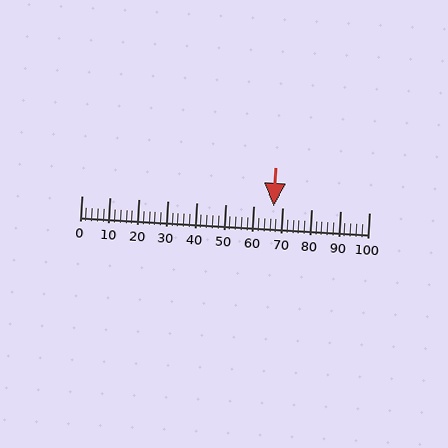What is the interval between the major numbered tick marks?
The major tick marks are spaced 10 units apart.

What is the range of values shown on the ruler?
The ruler shows values from 0 to 100.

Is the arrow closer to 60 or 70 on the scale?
The arrow is closer to 70.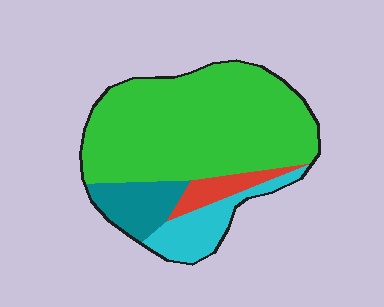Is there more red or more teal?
Teal.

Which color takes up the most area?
Green, at roughly 70%.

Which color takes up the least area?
Red, at roughly 5%.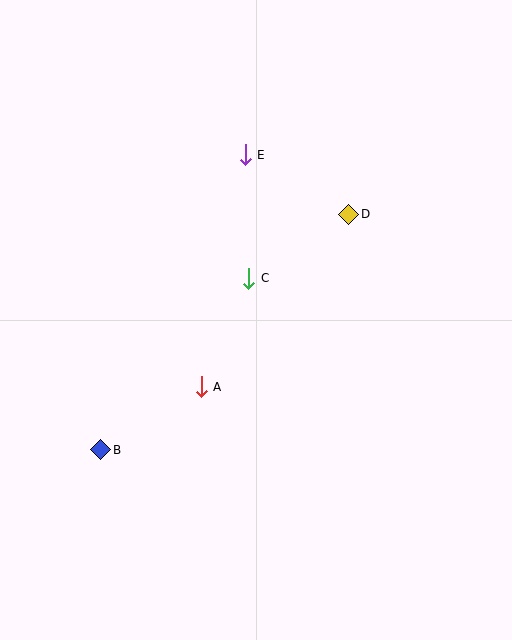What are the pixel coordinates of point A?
Point A is at (201, 387).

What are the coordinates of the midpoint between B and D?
The midpoint between B and D is at (225, 332).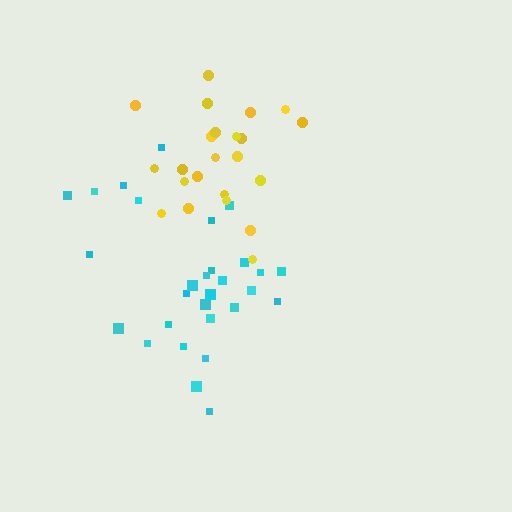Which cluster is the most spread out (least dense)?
Cyan.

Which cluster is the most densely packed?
Yellow.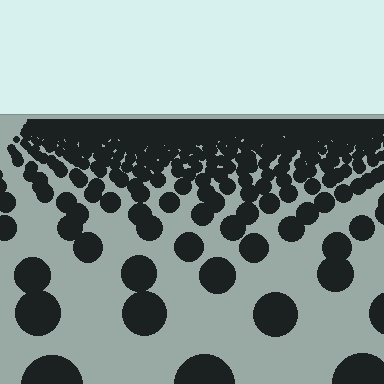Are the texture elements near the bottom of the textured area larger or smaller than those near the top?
Larger. Near the bottom, elements are closer to the viewer and appear at a bigger on-screen size.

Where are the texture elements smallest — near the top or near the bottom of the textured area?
Near the top.